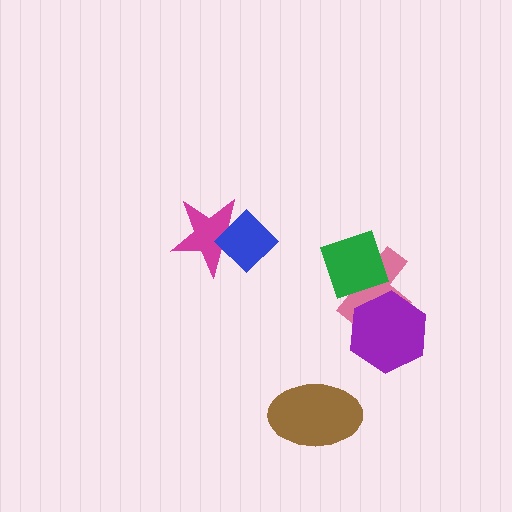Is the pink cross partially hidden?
Yes, it is partially covered by another shape.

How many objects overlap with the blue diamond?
1 object overlaps with the blue diamond.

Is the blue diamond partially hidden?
No, no other shape covers it.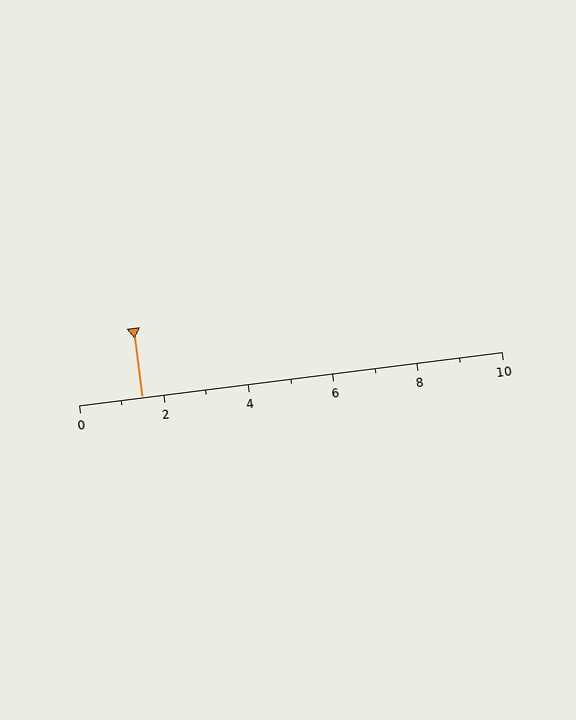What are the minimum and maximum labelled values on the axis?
The axis runs from 0 to 10.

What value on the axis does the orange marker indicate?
The marker indicates approximately 1.5.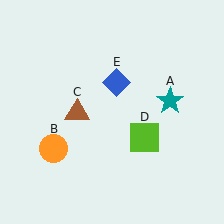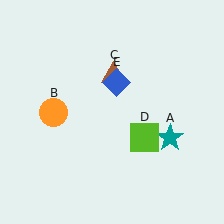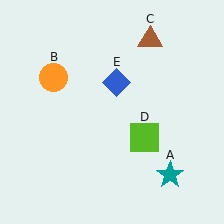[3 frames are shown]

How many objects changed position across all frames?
3 objects changed position: teal star (object A), orange circle (object B), brown triangle (object C).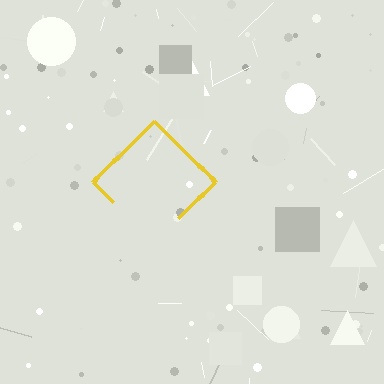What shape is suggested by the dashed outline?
The dashed outline suggests a diamond.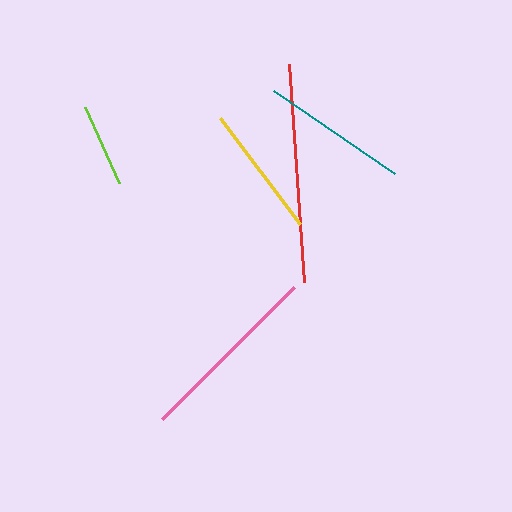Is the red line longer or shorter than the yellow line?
The red line is longer than the yellow line.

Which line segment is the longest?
The red line is the longest at approximately 219 pixels.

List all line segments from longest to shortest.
From longest to shortest: red, pink, teal, yellow, lime.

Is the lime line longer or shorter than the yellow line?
The yellow line is longer than the lime line.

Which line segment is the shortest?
The lime line is the shortest at approximately 84 pixels.